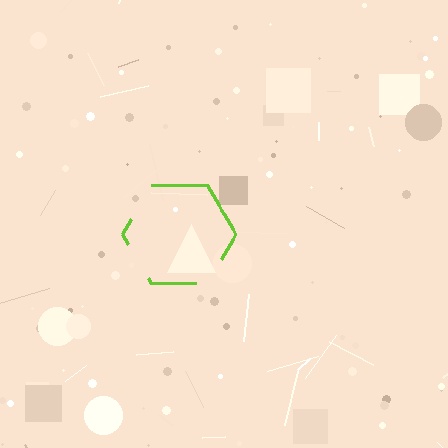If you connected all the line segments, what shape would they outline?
They would outline a hexagon.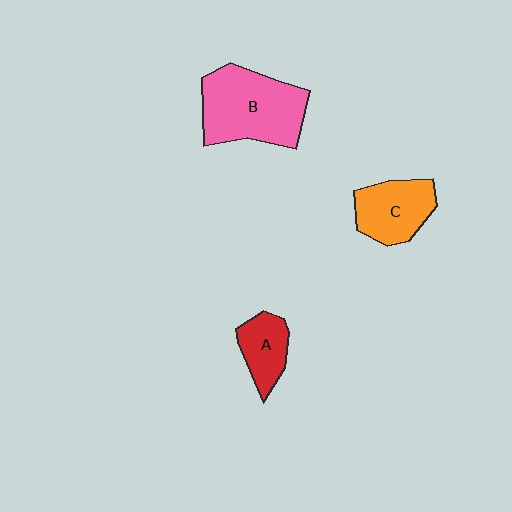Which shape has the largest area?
Shape B (pink).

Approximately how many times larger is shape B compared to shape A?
Approximately 2.3 times.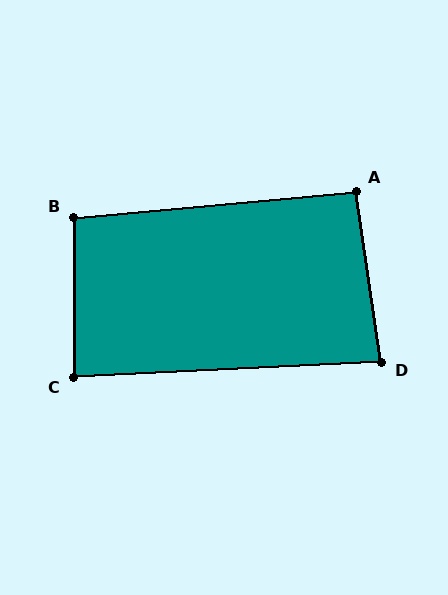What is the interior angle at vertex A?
Approximately 93 degrees (approximately right).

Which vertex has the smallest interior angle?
D, at approximately 85 degrees.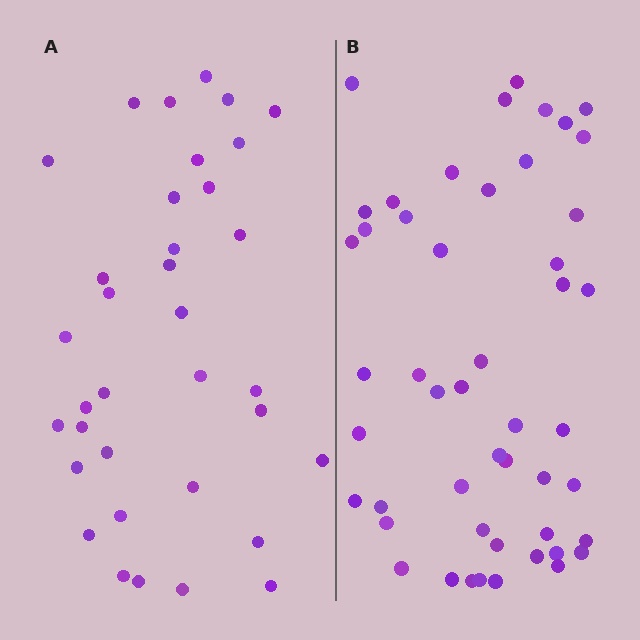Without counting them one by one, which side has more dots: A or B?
Region B (the right region) has more dots.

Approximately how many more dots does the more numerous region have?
Region B has approximately 15 more dots than region A.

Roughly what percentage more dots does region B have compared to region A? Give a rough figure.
About 40% more.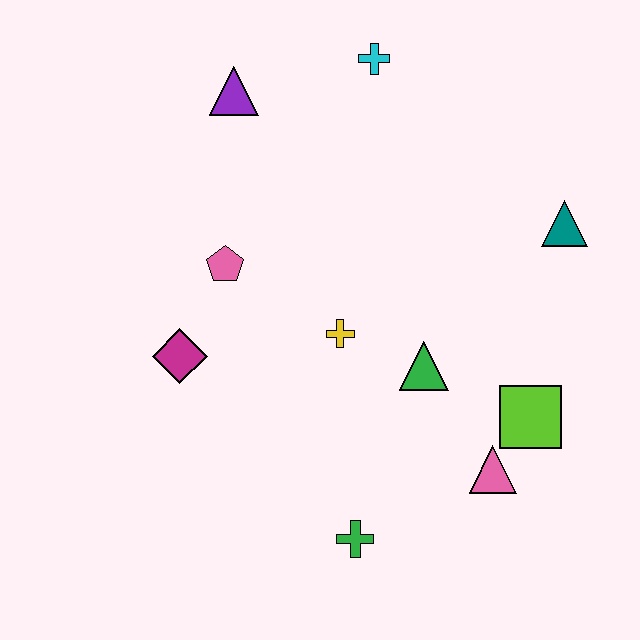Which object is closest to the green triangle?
The yellow cross is closest to the green triangle.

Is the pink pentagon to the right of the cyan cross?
No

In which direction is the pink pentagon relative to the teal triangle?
The pink pentagon is to the left of the teal triangle.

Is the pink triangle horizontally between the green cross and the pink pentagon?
No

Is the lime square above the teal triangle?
No